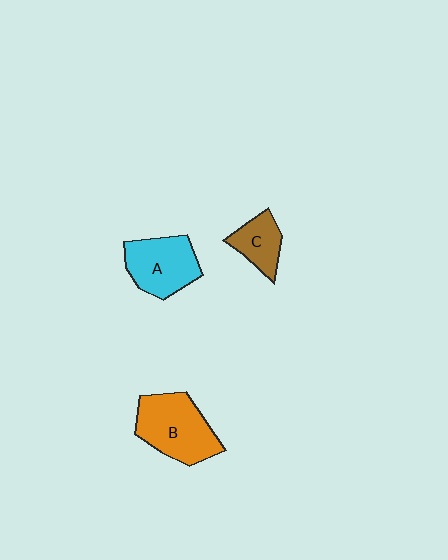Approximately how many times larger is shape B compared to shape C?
Approximately 1.9 times.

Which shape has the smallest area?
Shape C (brown).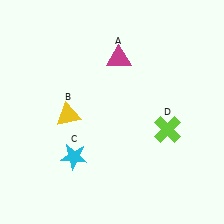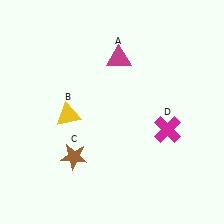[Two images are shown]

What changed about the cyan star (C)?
In Image 1, C is cyan. In Image 2, it changed to brown.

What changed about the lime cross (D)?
In Image 1, D is lime. In Image 2, it changed to magenta.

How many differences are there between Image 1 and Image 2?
There are 2 differences between the two images.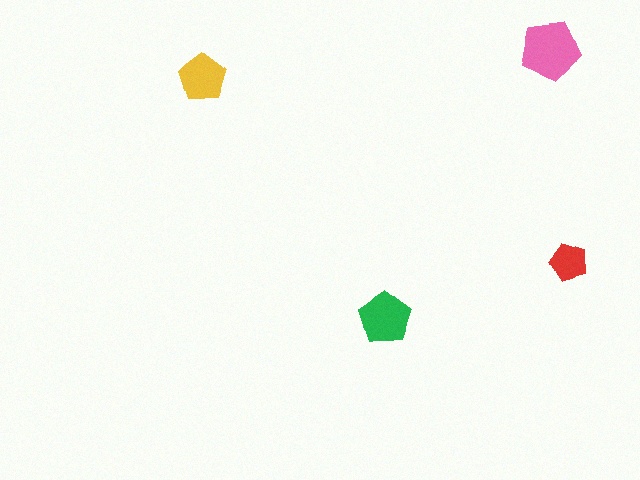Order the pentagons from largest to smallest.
the pink one, the green one, the yellow one, the red one.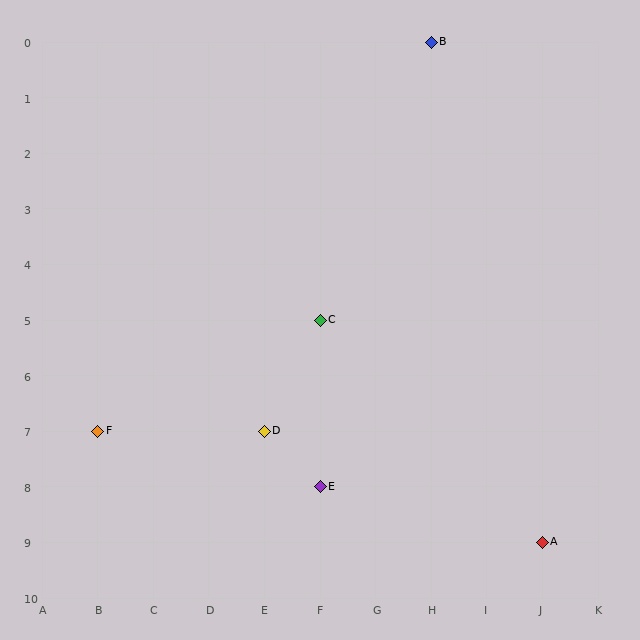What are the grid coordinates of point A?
Point A is at grid coordinates (J, 9).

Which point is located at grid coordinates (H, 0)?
Point B is at (H, 0).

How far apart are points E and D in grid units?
Points E and D are 1 column and 1 row apart (about 1.4 grid units diagonally).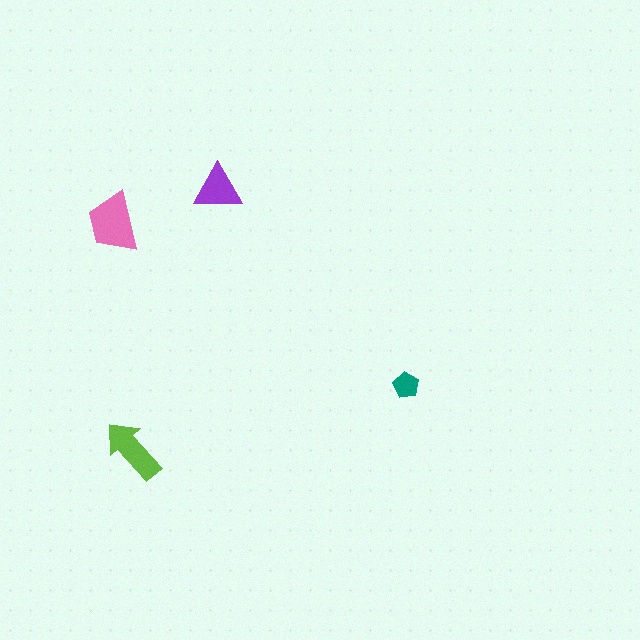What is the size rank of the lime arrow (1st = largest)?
2nd.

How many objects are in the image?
There are 4 objects in the image.